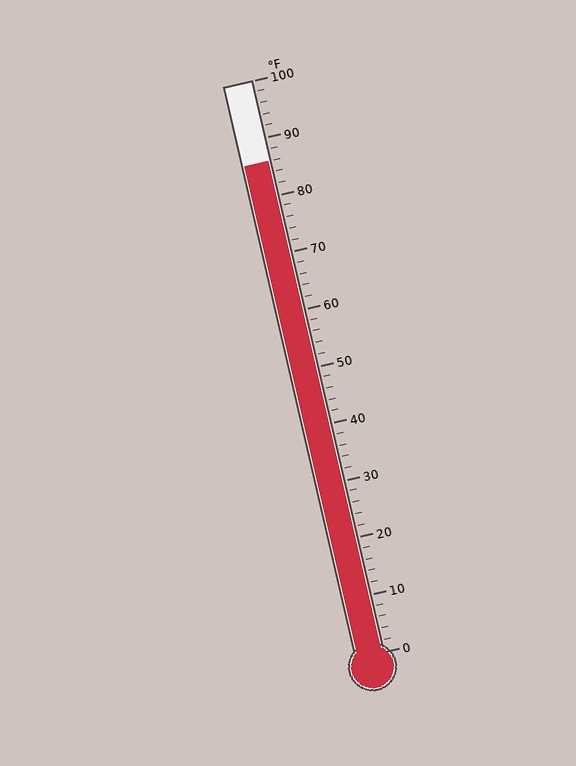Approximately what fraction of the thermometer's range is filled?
The thermometer is filled to approximately 85% of its range.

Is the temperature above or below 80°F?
The temperature is above 80°F.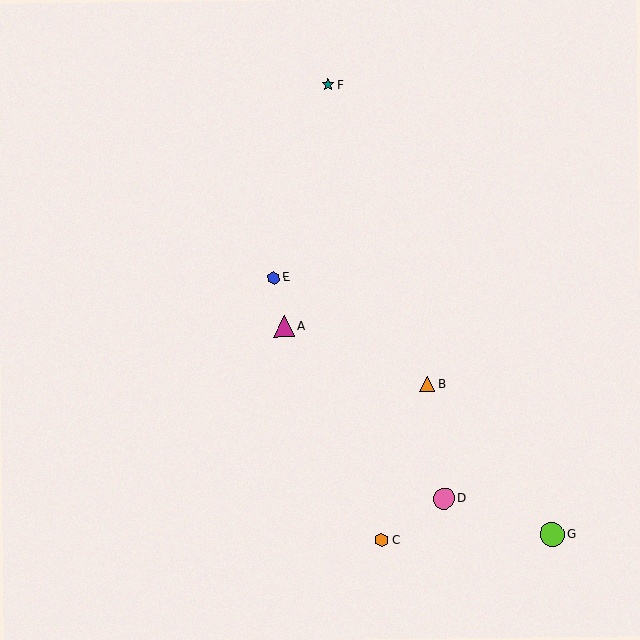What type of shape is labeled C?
Shape C is an orange hexagon.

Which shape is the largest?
The lime circle (labeled G) is the largest.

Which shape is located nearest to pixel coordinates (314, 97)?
The teal star (labeled F) at (328, 85) is nearest to that location.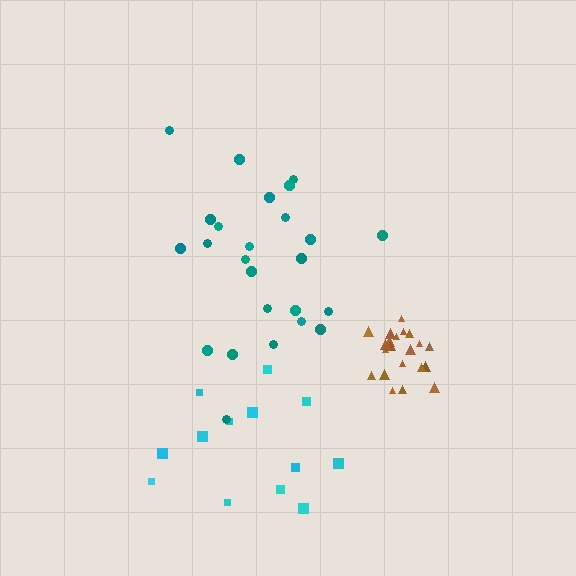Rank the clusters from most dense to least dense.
brown, teal, cyan.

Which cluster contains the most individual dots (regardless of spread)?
Teal (25).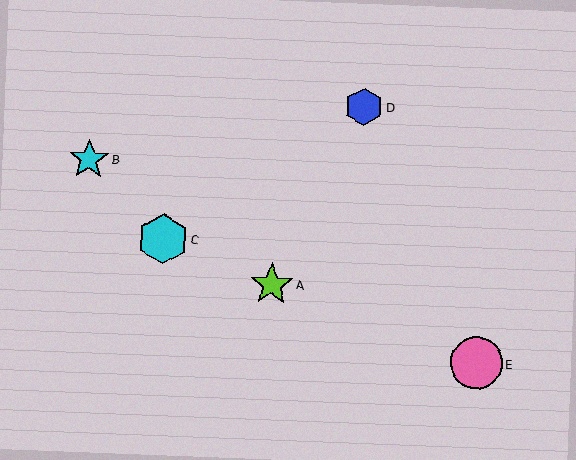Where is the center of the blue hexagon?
The center of the blue hexagon is at (364, 107).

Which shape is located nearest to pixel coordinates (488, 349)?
The pink circle (labeled E) at (476, 363) is nearest to that location.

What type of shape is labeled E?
Shape E is a pink circle.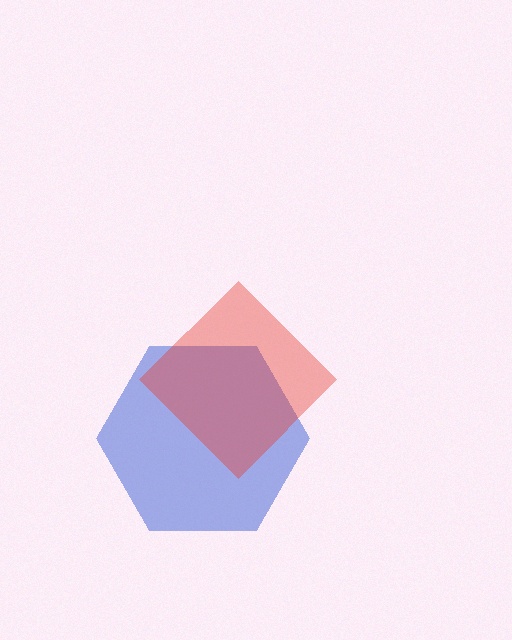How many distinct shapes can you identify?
There are 2 distinct shapes: a blue hexagon, a red diamond.